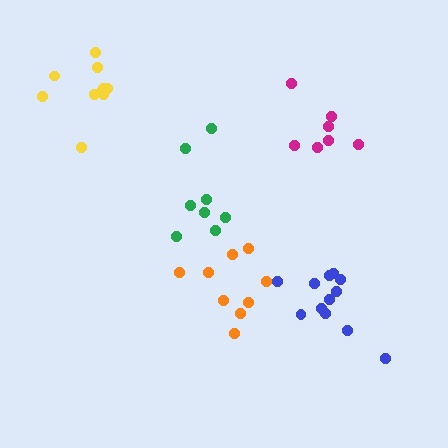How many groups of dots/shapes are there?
There are 5 groups.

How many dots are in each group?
Group 1: 8 dots, Group 2: 8 dots, Group 3: 12 dots, Group 4: 9 dots, Group 5: 11 dots (48 total).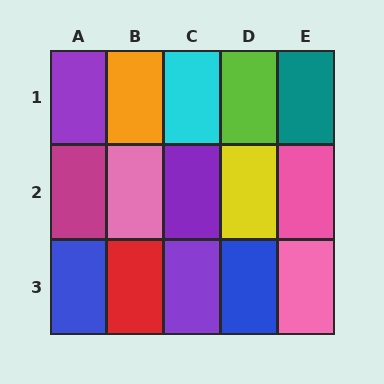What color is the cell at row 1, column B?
Orange.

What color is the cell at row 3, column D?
Blue.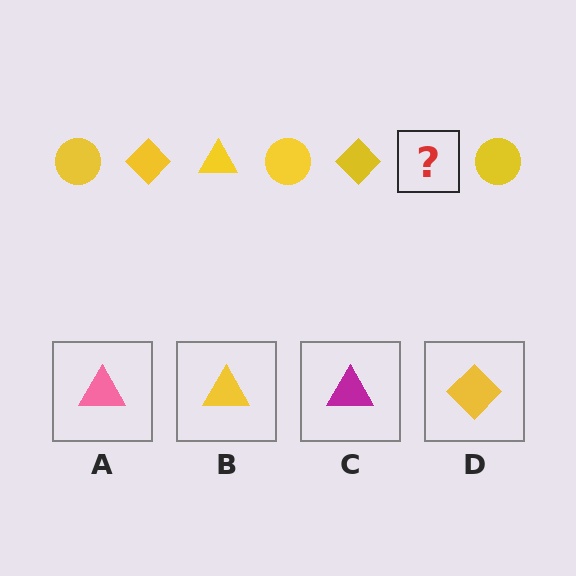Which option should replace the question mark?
Option B.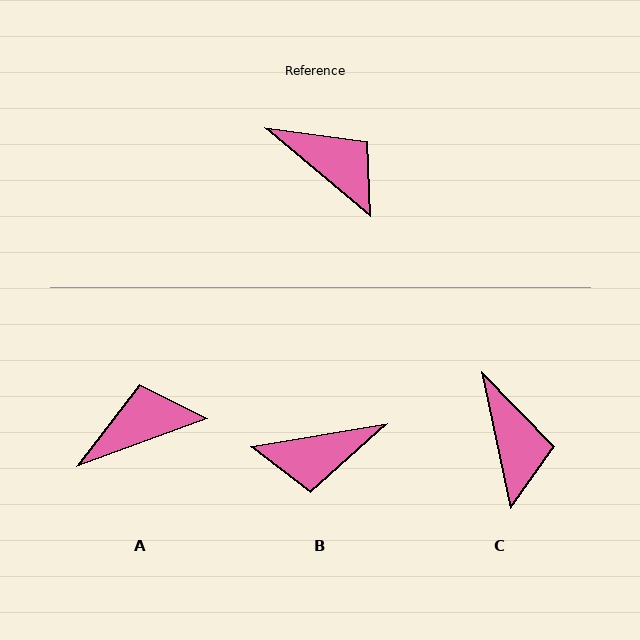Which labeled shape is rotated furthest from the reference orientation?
B, about 130 degrees away.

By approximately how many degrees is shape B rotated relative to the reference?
Approximately 130 degrees clockwise.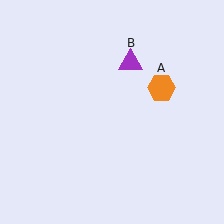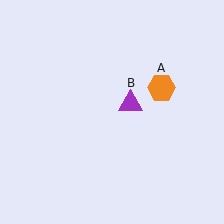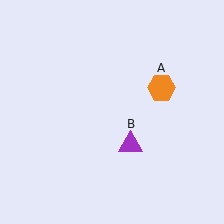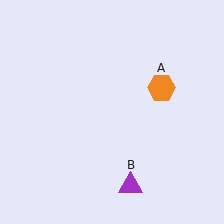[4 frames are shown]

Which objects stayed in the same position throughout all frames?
Orange hexagon (object A) remained stationary.